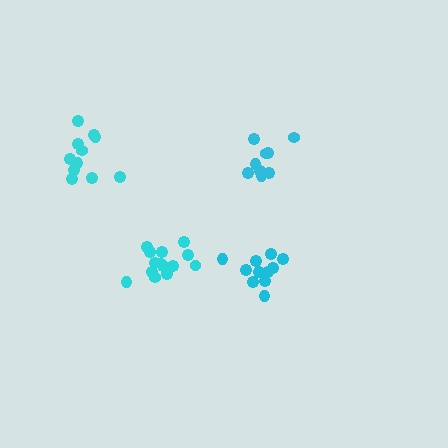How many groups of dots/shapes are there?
There are 4 groups.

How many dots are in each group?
Group 1: 9 dots, Group 2: 11 dots, Group 3: 14 dots, Group 4: 11 dots (45 total).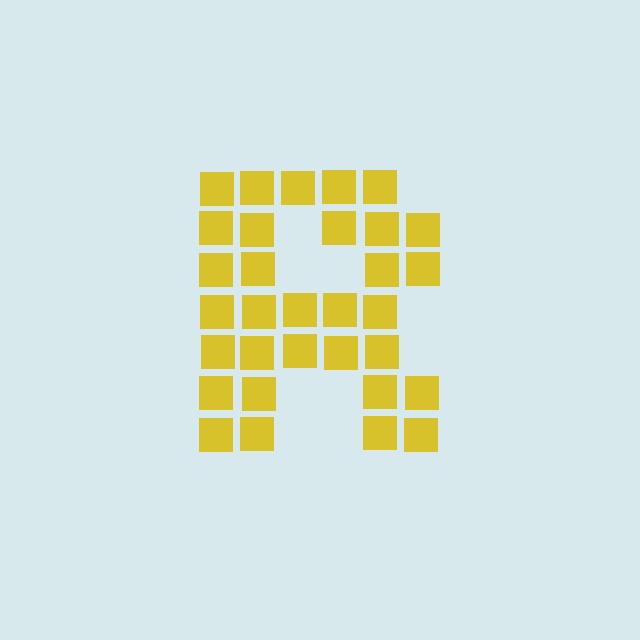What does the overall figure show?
The overall figure shows the letter R.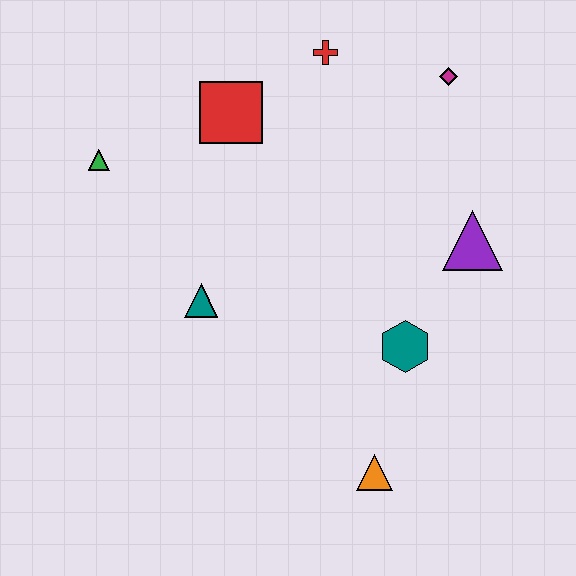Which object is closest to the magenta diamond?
The red cross is closest to the magenta diamond.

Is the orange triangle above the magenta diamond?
No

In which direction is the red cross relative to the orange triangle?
The red cross is above the orange triangle.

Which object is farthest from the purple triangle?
The green triangle is farthest from the purple triangle.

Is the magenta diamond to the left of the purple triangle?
Yes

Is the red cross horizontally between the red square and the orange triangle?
Yes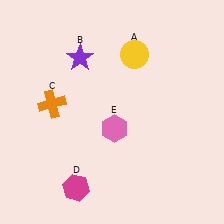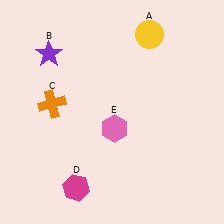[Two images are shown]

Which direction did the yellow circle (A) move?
The yellow circle (A) moved up.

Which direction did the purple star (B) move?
The purple star (B) moved left.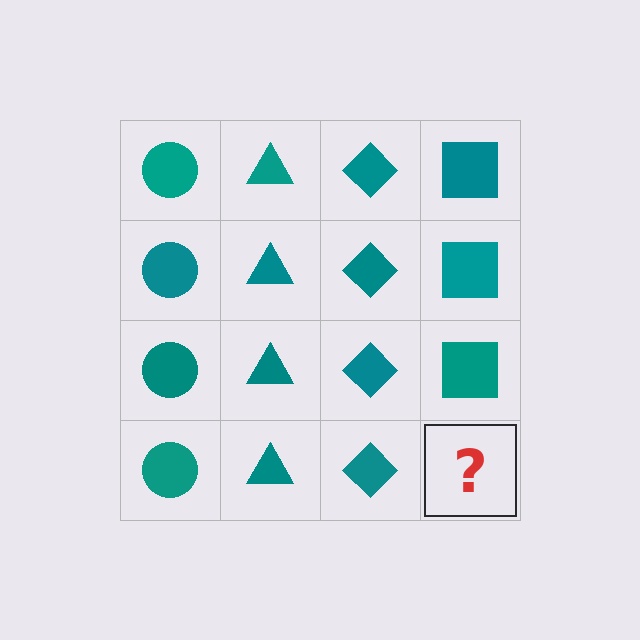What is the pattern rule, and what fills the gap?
The rule is that each column has a consistent shape. The gap should be filled with a teal square.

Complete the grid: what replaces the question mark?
The question mark should be replaced with a teal square.